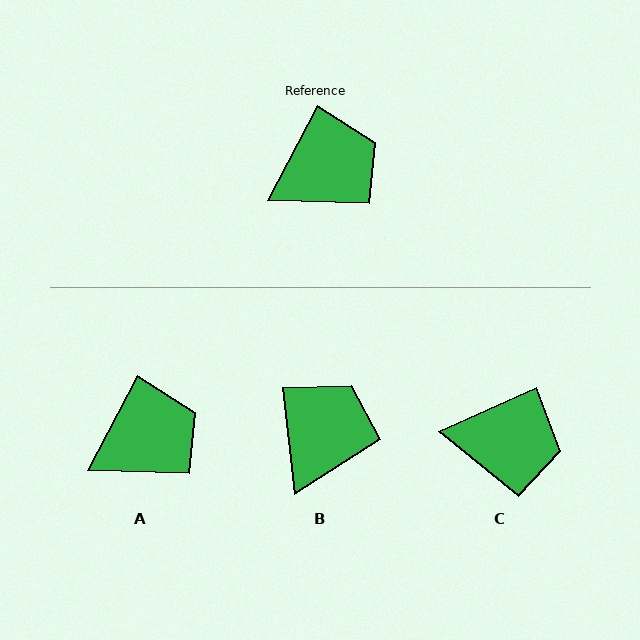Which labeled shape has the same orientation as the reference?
A.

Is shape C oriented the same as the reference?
No, it is off by about 37 degrees.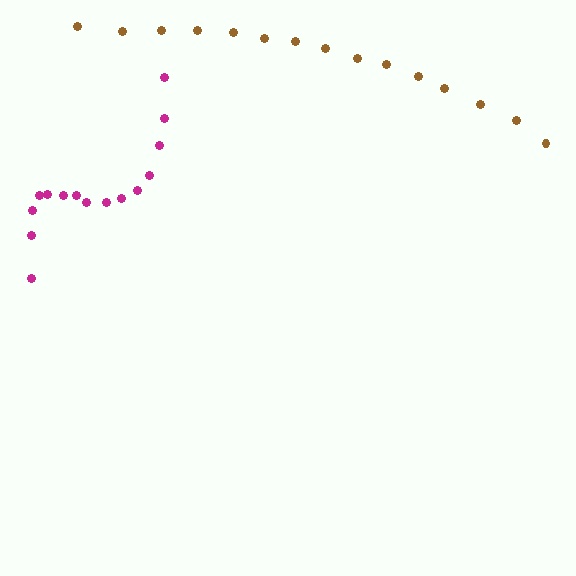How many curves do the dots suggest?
There are 2 distinct paths.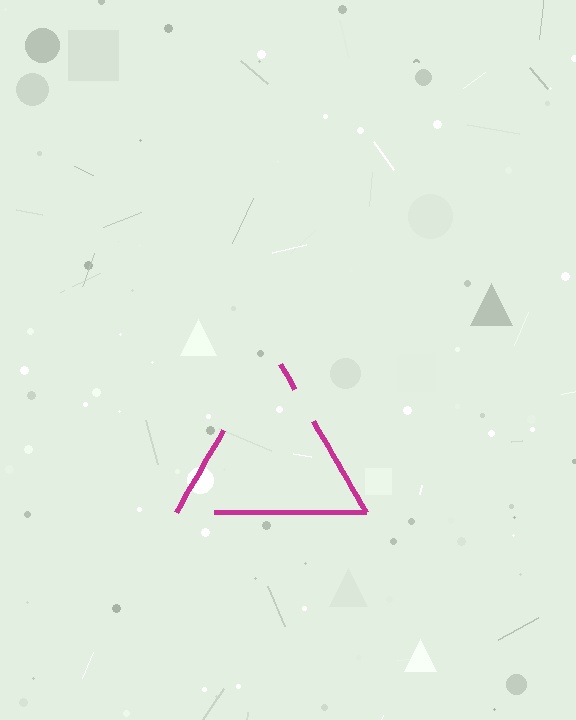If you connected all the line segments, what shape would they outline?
They would outline a triangle.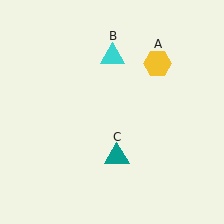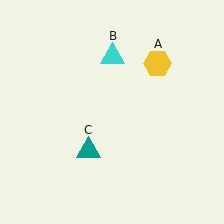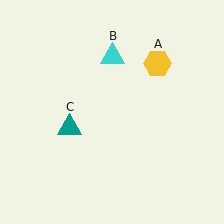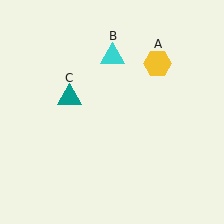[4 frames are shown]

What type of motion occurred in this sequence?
The teal triangle (object C) rotated clockwise around the center of the scene.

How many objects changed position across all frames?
1 object changed position: teal triangle (object C).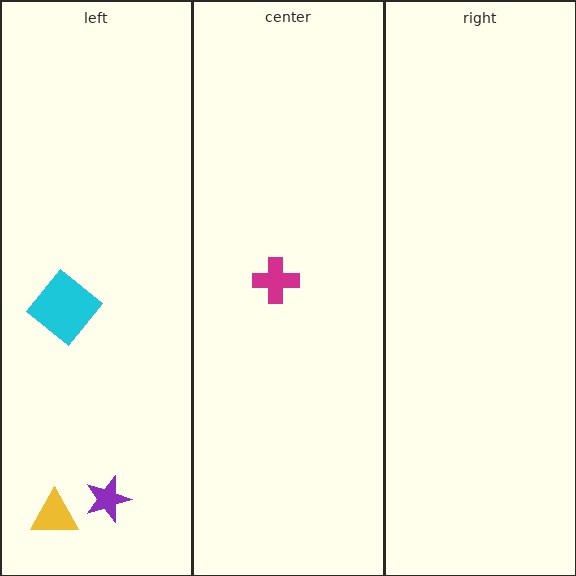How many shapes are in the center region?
1.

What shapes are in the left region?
The cyan diamond, the yellow triangle, the purple star.